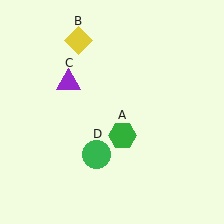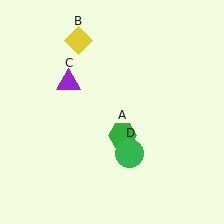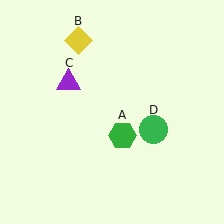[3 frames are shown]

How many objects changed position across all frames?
1 object changed position: green circle (object D).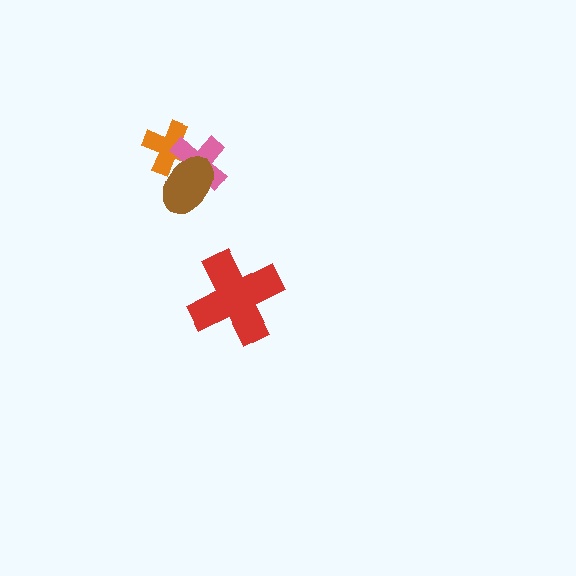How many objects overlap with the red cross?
0 objects overlap with the red cross.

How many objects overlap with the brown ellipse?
2 objects overlap with the brown ellipse.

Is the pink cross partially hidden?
Yes, it is partially covered by another shape.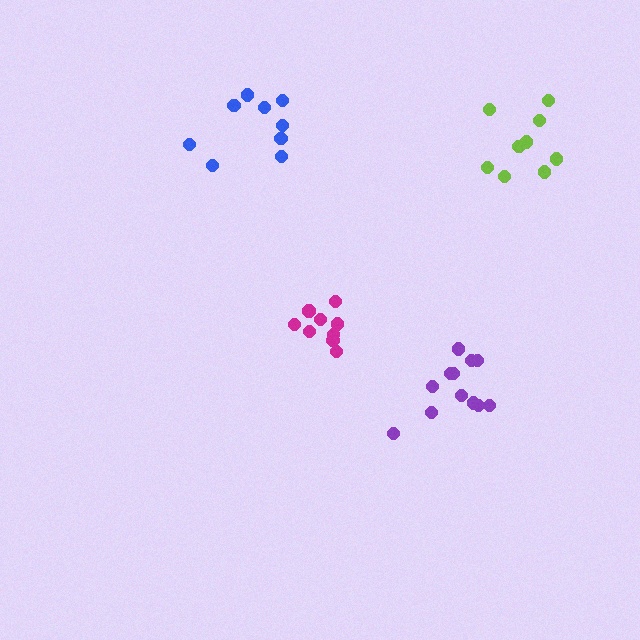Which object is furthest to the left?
The blue cluster is leftmost.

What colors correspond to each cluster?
The clusters are colored: magenta, purple, lime, blue.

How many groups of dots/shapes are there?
There are 4 groups.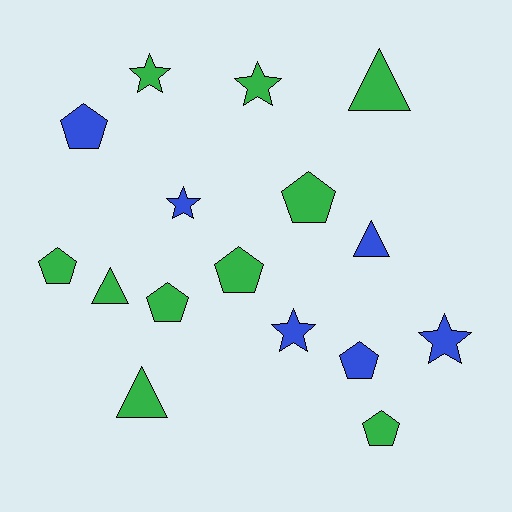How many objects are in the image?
There are 16 objects.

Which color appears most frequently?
Green, with 10 objects.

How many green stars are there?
There are 2 green stars.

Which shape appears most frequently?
Pentagon, with 7 objects.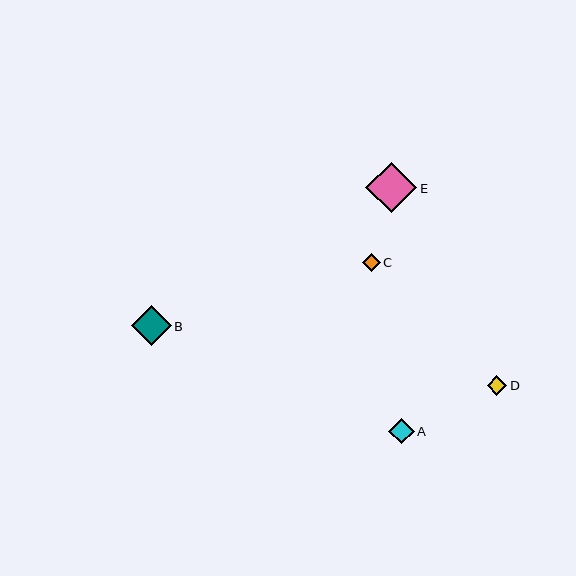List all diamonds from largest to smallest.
From largest to smallest: E, B, A, D, C.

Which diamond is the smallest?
Diamond C is the smallest with a size of approximately 18 pixels.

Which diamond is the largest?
Diamond E is the largest with a size of approximately 51 pixels.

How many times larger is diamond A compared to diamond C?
Diamond A is approximately 1.4 times the size of diamond C.